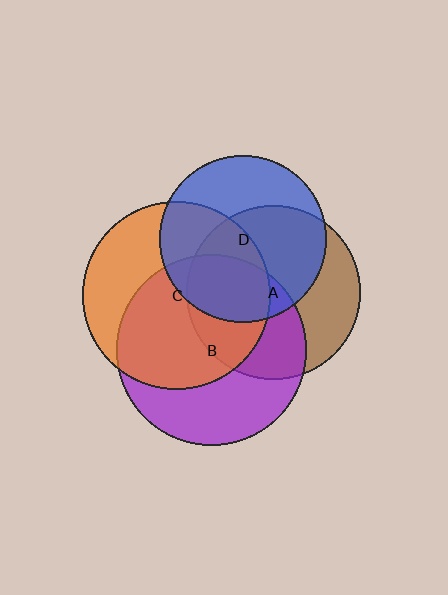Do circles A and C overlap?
Yes.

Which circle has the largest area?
Circle B (purple).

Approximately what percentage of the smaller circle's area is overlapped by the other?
Approximately 40%.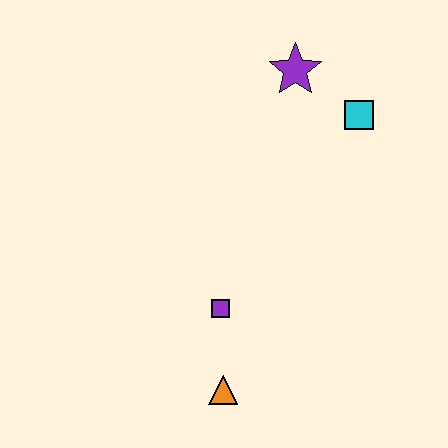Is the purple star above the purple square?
Yes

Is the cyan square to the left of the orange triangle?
No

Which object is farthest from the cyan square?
The orange triangle is farthest from the cyan square.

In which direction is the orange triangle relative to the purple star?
The orange triangle is below the purple star.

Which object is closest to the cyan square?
The purple star is closest to the cyan square.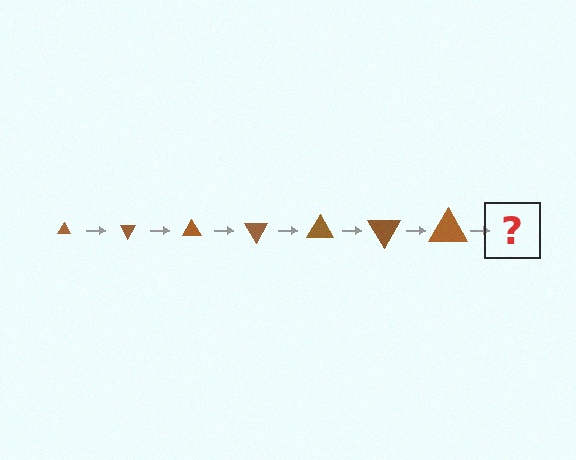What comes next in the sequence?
The next element should be a triangle, larger than the previous one and rotated 420 degrees from the start.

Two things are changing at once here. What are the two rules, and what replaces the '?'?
The two rules are that the triangle grows larger each step and it rotates 60 degrees each step. The '?' should be a triangle, larger than the previous one and rotated 420 degrees from the start.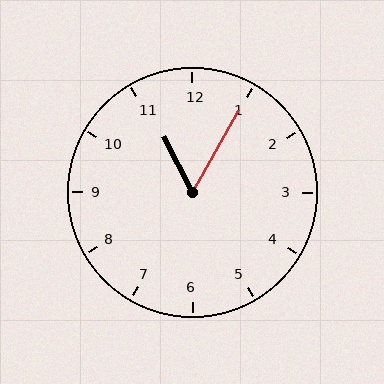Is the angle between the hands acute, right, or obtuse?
It is acute.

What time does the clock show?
11:05.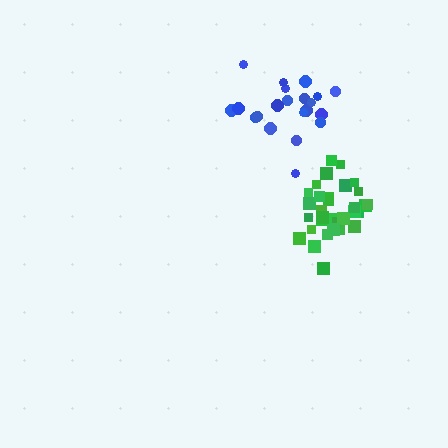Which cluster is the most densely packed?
Green.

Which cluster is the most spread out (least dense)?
Blue.